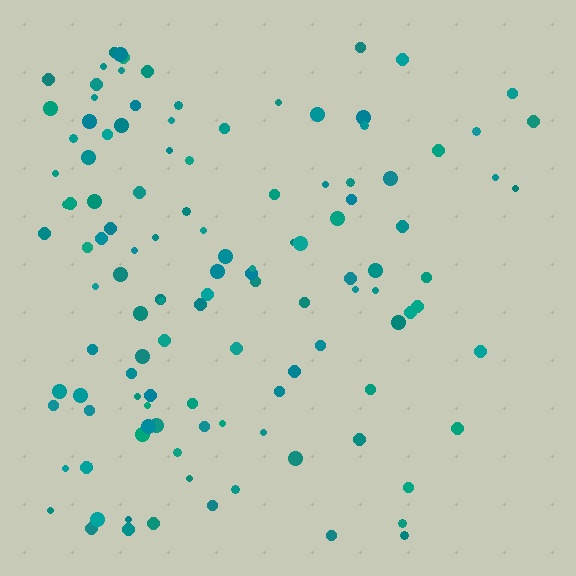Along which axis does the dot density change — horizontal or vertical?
Horizontal.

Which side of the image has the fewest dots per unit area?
The right.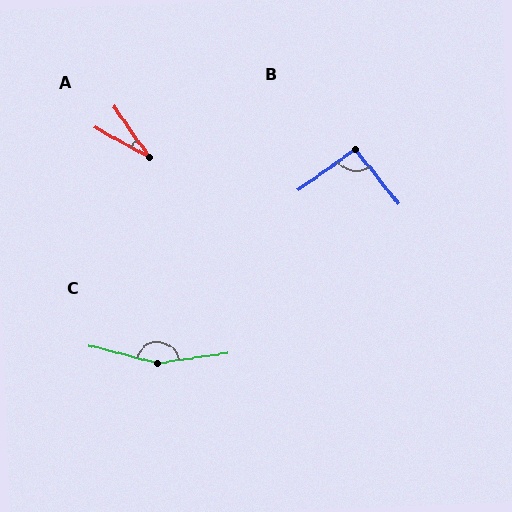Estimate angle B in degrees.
Approximately 93 degrees.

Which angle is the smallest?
A, at approximately 26 degrees.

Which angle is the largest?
C, at approximately 157 degrees.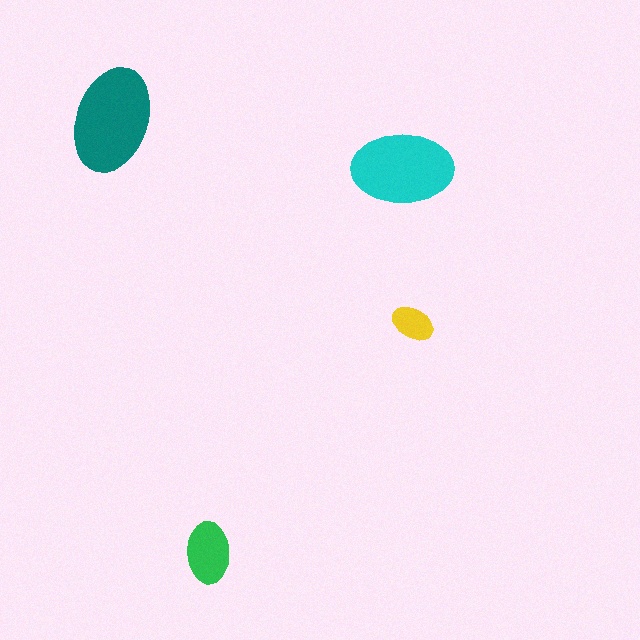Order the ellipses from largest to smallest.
the teal one, the cyan one, the green one, the yellow one.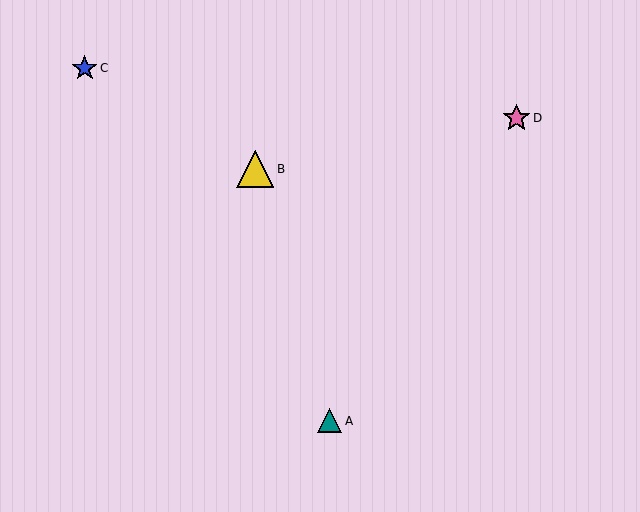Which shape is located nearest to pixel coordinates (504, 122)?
The pink star (labeled D) at (516, 118) is nearest to that location.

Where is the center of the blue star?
The center of the blue star is at (85, 68).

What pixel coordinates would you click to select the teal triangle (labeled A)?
Click at (329, 421) to select the teal triangle A.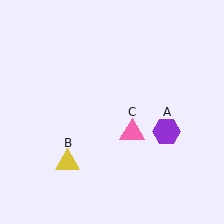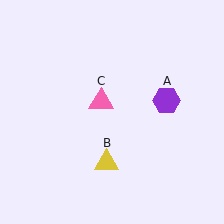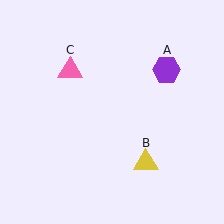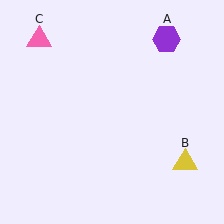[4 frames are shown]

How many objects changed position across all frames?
3 objects changed position: purple hexagon (object A), yellow triangle (object B), pink triangle (object C).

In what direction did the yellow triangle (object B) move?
The yellow triangle (object B) moved right.